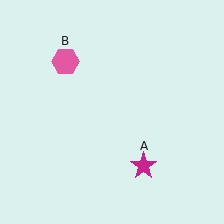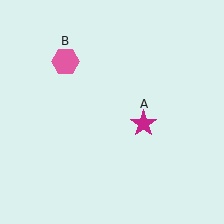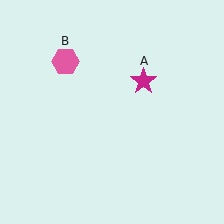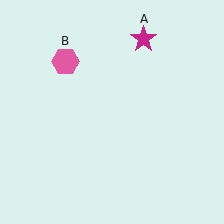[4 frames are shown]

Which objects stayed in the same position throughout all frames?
Pink hexagon (object B) remained stationary.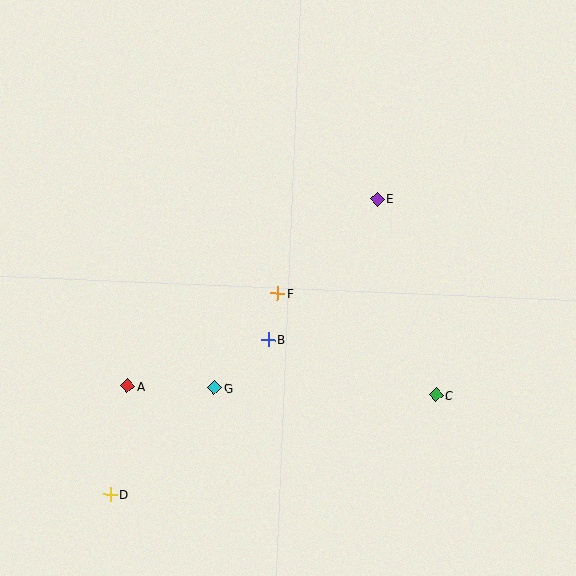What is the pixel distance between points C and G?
The distance between C and G is 222 pixels.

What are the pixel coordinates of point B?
Point B is at (268, 340).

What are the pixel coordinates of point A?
Point A is at (127, 386).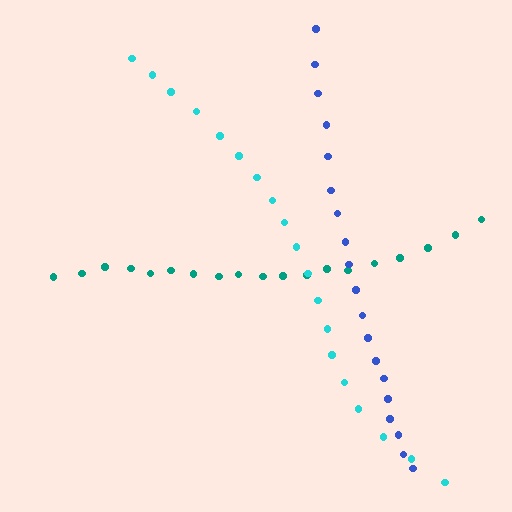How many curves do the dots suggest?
There are 3 distinct paths.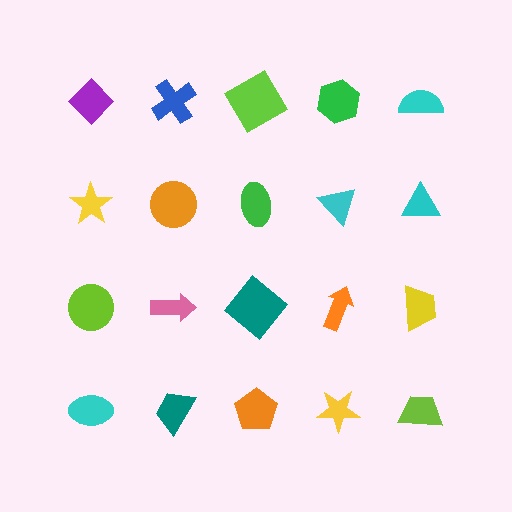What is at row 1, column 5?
A cyan semicircle.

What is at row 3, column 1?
A lime circle.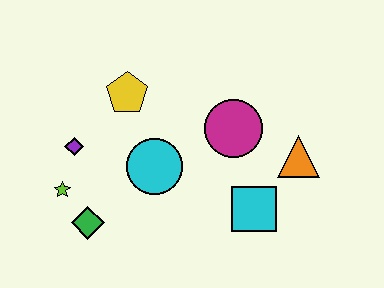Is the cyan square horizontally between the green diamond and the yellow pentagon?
No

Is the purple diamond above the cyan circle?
Yes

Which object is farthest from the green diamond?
The orange triangle is farthest from the green diamond.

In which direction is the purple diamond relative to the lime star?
The purple diamond is above the lime star.